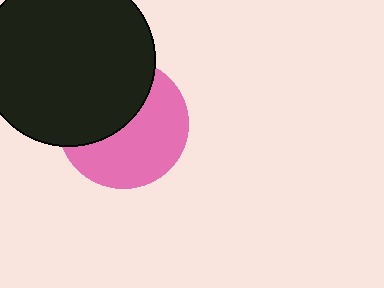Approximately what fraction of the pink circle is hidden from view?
Roughly 45% of the pink circle is hidden behind the black circle.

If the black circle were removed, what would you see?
You would see the complete pink circle.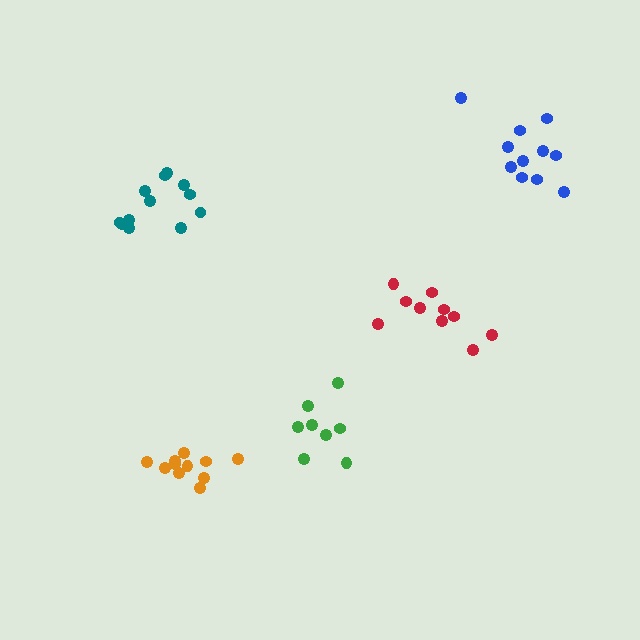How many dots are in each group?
Group 1: 11 dots, Group 2: 12 dots, Group 3: 11 dots, Group 4: 10 dots, Group 5: 8 dots (52 total).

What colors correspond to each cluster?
The clusters are colored: blue, teal, orange, red, green.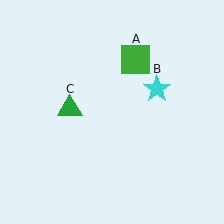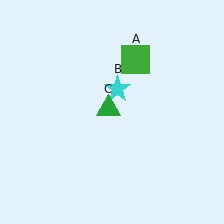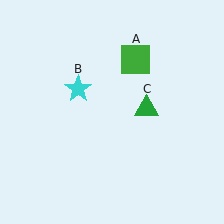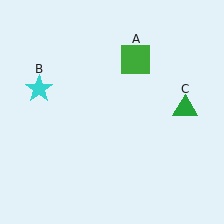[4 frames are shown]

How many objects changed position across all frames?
2 objects changed position: cyan star (object B), green triangle (object C).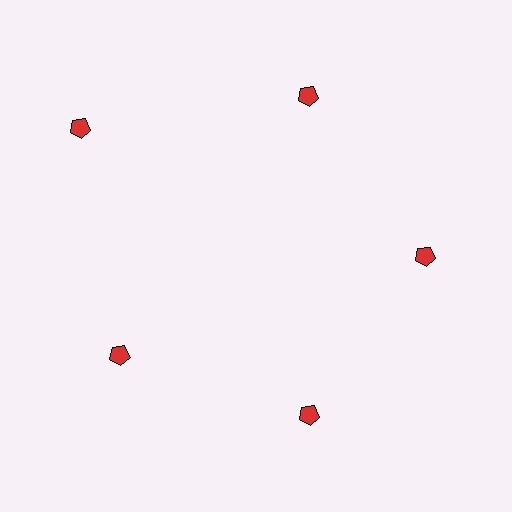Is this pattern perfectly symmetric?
No. The 5 red pentagons are arranged in a ring, but one element near the 10 o'clock position is pushed outward from the center, breaking the 5-fold rotational symmetry.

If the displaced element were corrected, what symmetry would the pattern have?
It would have 5-fold rotational symmetry — the pattern would map onto itself every 72 degrees.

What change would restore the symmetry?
The symmetry would be restored by moving it inward, back onto the ring so that all 5 pentagons sit at equal angles and equal distance from the center.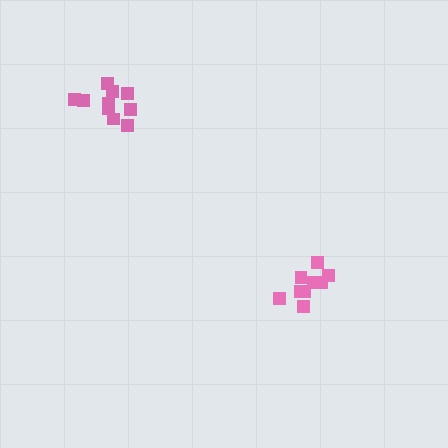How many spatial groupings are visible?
There are 2 spatial groupings.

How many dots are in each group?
Group 1: 9 dots, Group 2: 11 dots (20 total).